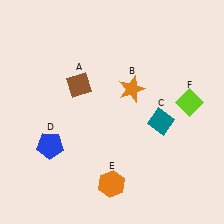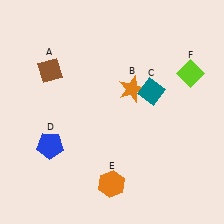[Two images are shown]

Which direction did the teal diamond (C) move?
The teal diamond (C) moved up.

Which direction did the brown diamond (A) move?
The brown diamond (A) moved left.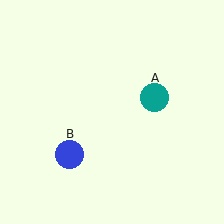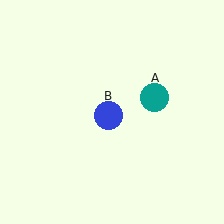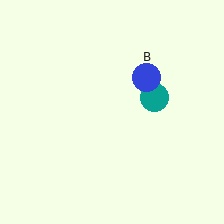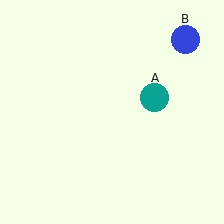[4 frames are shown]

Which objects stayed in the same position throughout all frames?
Teal circle (object A) remained stationary.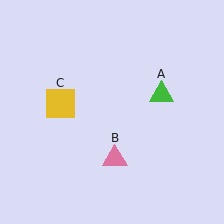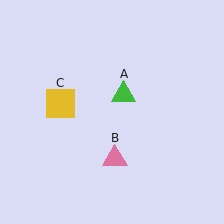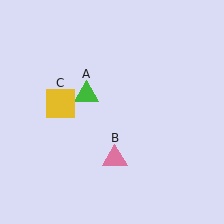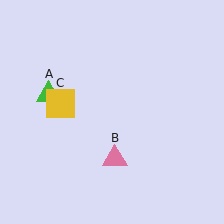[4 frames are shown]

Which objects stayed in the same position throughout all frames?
Pink triangle (object B) and yellow square (object C) remained stationary.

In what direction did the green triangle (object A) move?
The green triangle (object A) moved left.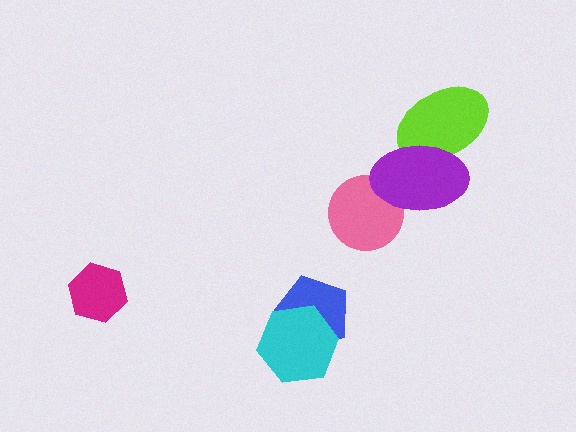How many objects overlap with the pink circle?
1 object overlaps with the pink circle.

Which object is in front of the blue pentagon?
The cyan hexagon is in front of the blue pentagon.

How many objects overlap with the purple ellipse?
2 objects overlap with the purple ellipse.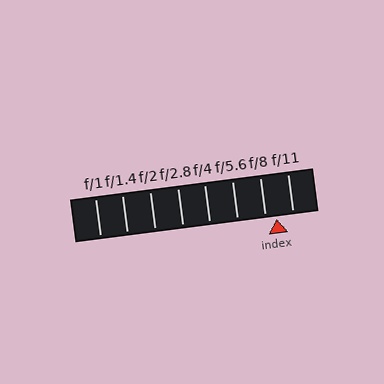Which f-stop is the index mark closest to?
The index mark is closest to f/8.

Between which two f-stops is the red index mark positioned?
The index mark is between f/8 and f/11.